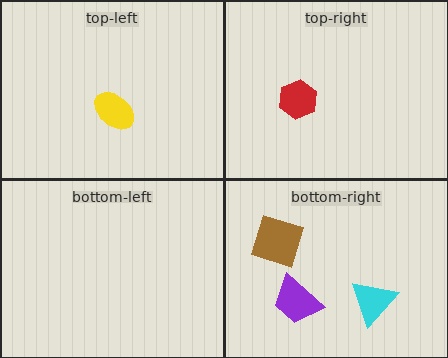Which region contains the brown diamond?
The bottom-right region.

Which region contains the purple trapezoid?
The bottom-right region.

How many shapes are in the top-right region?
1.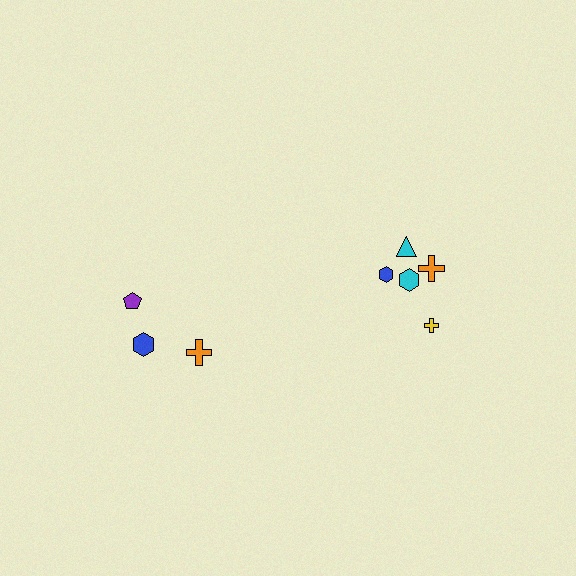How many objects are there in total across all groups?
There are 8 objects.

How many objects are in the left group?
There are 3 objects.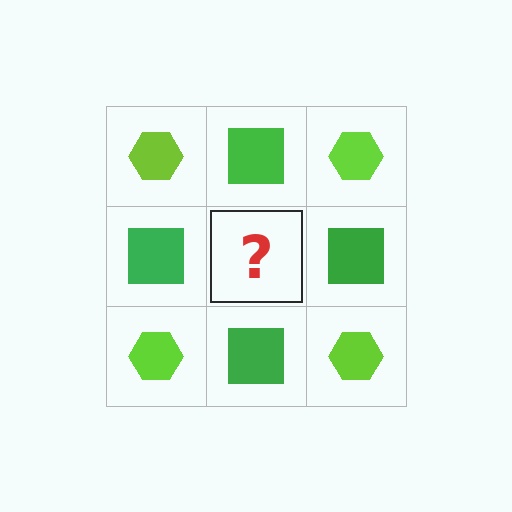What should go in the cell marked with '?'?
The missing cell should contain a lime hexagon.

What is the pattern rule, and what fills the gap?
The rule is that it alternates lime hexagon and green square in a checkerboard pattern. The gap should be filled with a lime hexagon.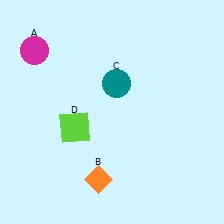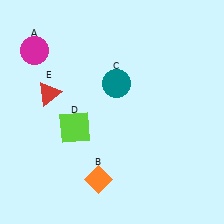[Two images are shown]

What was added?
A red triangle (E) was added in Image 2.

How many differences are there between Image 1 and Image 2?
There is 1 difference between the two images.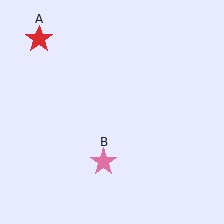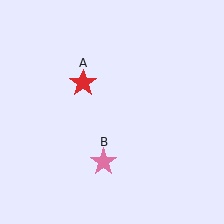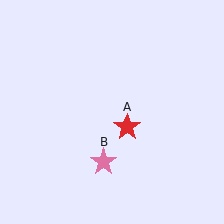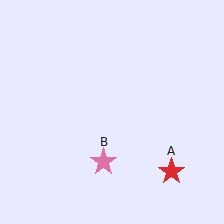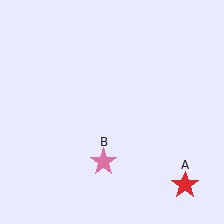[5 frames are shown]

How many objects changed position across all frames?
1 object changed position: red star (object A).